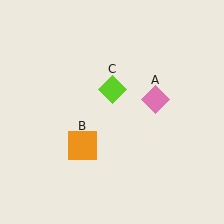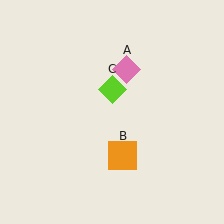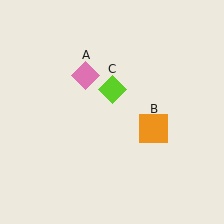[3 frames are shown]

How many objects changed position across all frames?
2 objects changed position: pink diamond (object A), orange square (object B).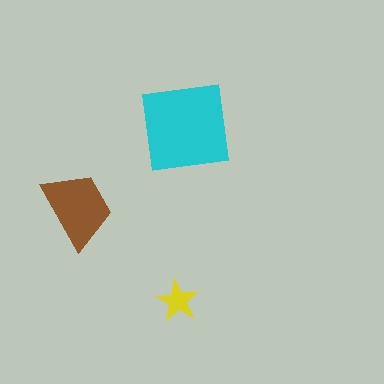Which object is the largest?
The cyan square.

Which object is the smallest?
The yellow star.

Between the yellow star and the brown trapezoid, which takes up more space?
The brown trapezoid.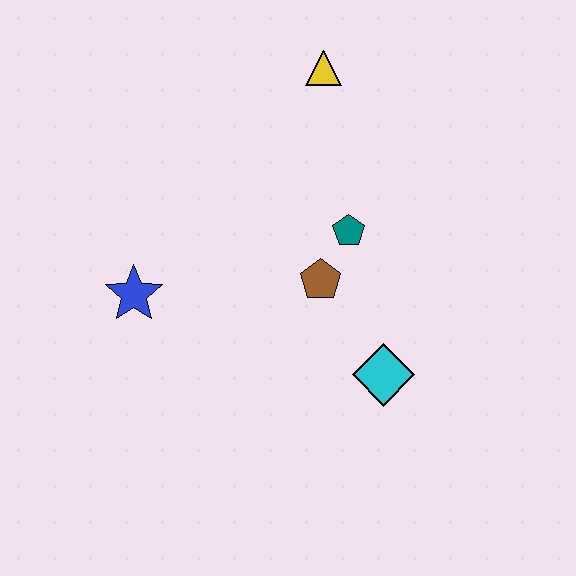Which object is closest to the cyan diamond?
The brown pentagon is closest to the cyan diamond.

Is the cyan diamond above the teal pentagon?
No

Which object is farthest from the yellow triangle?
The cyan diamond is farthest from the yellow triangle.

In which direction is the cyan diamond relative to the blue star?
The cyan diamond is to the right of the blue star.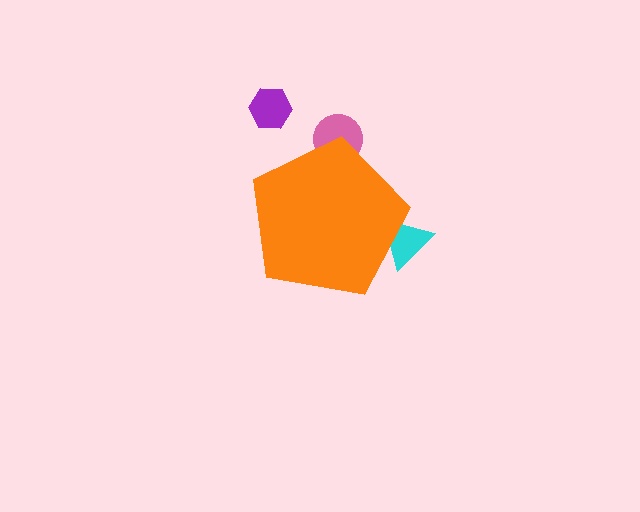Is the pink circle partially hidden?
Yes, the pink circle is partially hidden behind the orange pentagon.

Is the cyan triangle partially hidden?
Yes, the cyan triangle is partially hidden behind the orange pentagon.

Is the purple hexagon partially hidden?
No, the purple hexagon is fully visible.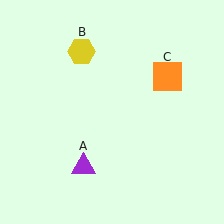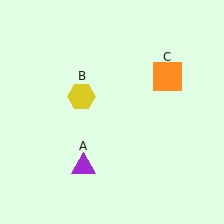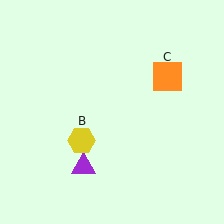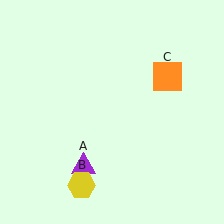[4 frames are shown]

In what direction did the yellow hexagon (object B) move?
The yellow hexagon (object B) moved down.